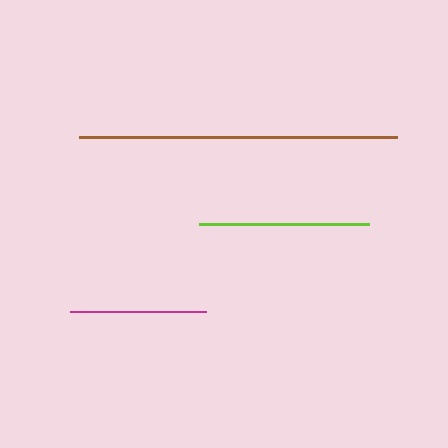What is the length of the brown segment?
The brown segment is approximately 318 pixels long.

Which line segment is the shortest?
The magenta line is the shortest at approximately 136 pixels.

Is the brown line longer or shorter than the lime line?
The brown line is longer than the lime line.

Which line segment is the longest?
The brown line is the longest at approximately 318 pixels.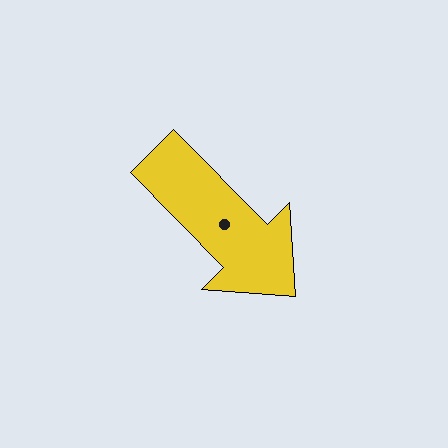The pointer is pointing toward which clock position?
Roughly 5 o'clock.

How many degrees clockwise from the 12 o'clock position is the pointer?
Approximately 135 degrees.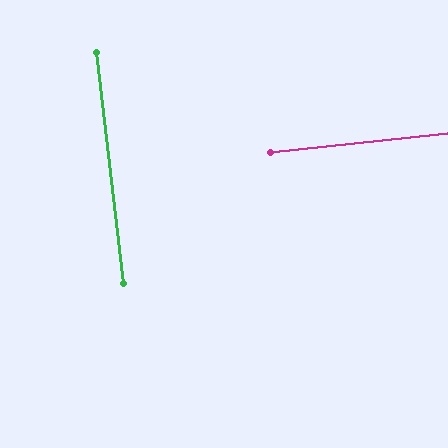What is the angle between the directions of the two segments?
Approximately 90 degrees.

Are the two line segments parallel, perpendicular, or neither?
Perpendicular — they meet at approximately 90°.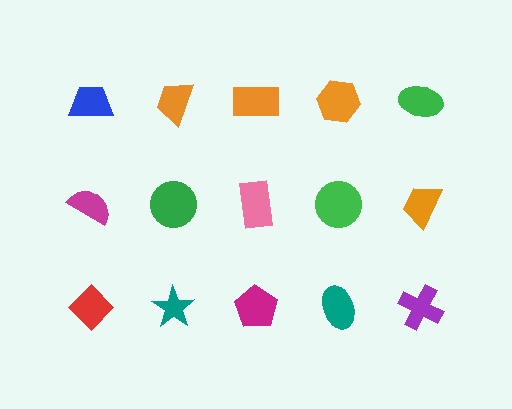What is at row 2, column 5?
An orange trapezoid.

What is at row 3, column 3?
A magenta pentagon.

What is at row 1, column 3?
An orange rectangle.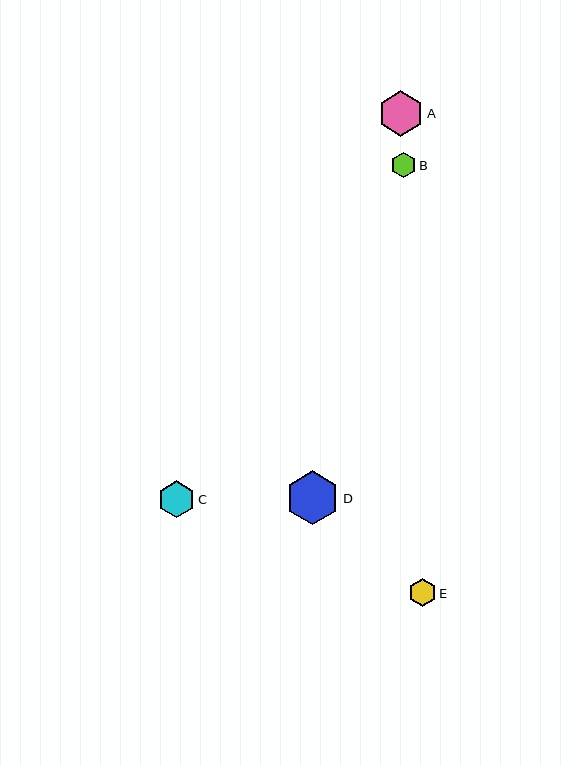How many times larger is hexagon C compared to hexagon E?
Hexagon C is approximately 1.3 times the size of hexagon E.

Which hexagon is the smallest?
Hexagon B is the smallest with a size of approximately 25 pixels.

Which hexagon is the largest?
Hexagon D is the largest with a size of approximately 54 pixels.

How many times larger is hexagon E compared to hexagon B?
Hexagon E is approximately 1.1 times the size of hexagon B.